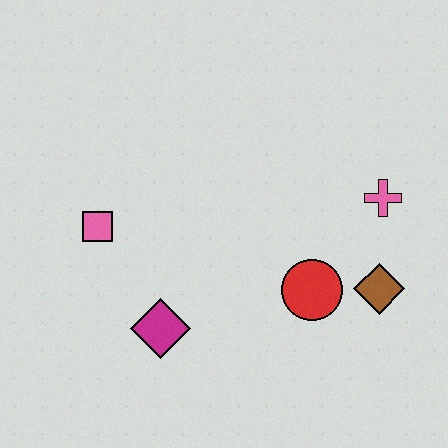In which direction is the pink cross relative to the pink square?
The pink cross is to the right of the pink square.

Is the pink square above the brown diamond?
Yes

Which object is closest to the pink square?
The magenta diamond is closest to the pink square.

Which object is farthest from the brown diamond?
The pink square is farthest from the brown diamond.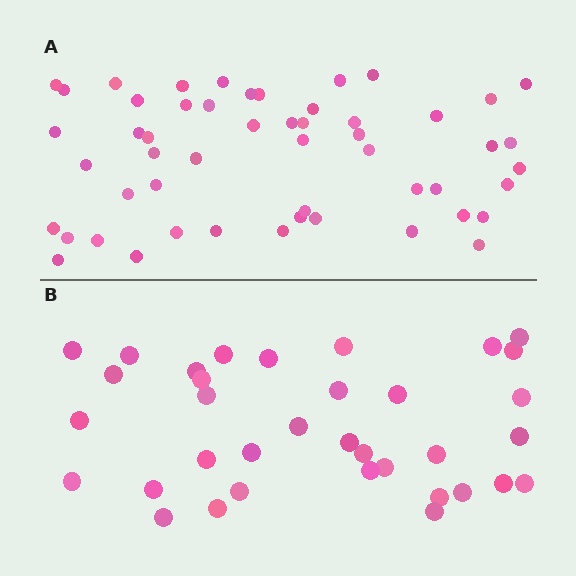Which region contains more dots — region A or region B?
Region A (the top region) has more dots.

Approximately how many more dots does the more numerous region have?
Region A has approximately 15 more dots than region B.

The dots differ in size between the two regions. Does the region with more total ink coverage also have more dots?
No. Region B has more total ink coverage because its dots are larger, but region A actually contains more individual dots. Total area can be misleading — the number of items is what matters here.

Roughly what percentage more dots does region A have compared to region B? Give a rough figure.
About 50% more.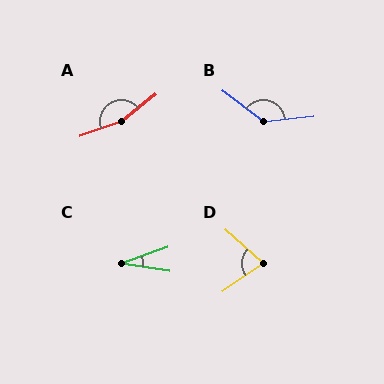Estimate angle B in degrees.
Approximately 136 degrees.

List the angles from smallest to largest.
C (29°), D (77°), B (136°), A (160°).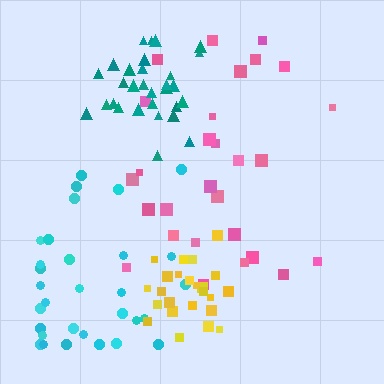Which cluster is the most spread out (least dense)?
Pink.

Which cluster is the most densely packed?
Yellow.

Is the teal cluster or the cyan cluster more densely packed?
Teal.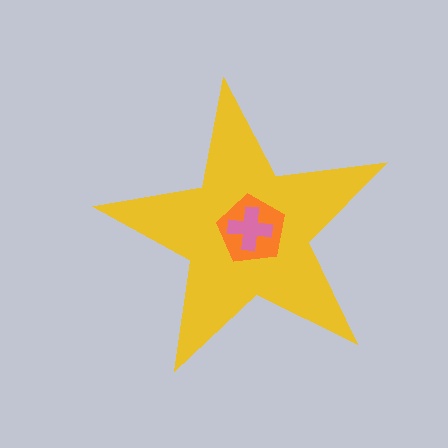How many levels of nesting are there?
3.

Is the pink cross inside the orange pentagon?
Yes.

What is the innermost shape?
The pink cross.